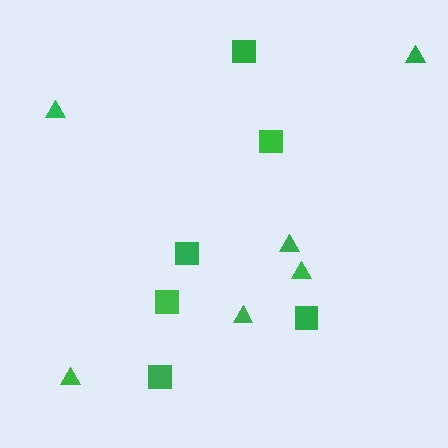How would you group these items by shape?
There are 2 groups: one group of squares (6) and one group of triangles (6).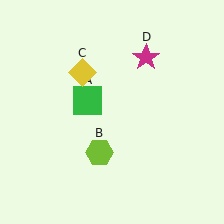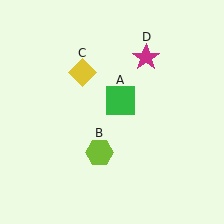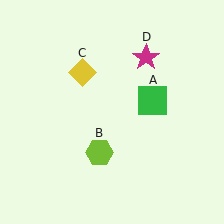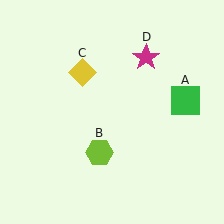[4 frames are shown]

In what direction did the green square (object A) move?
The green square (object A) moved right.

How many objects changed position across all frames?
1 object changed position: green square (object A).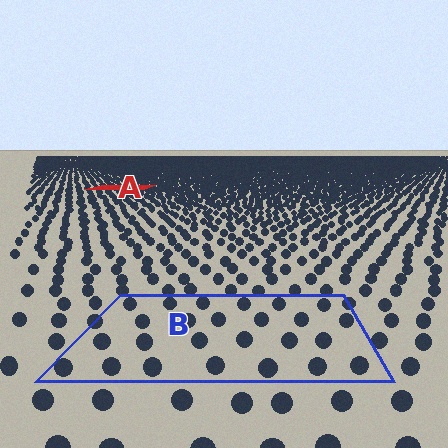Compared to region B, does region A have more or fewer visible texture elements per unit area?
Region A has more texture elements per unit area — they are packed more densely because it is farther away.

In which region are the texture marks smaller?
The texture marks are smaller in region A, because it is farther away.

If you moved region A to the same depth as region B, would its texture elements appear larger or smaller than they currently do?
They would appear larger. At a closer depth, the same texture elements are projected at a bigger on-screen size.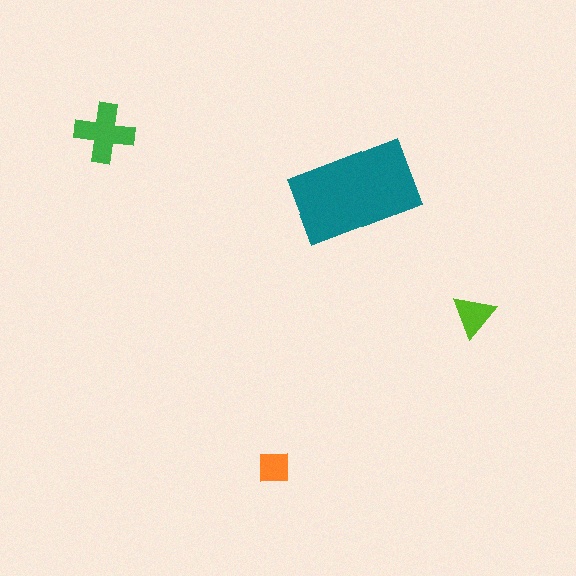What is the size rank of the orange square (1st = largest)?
4th.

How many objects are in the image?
There are 4 objects in the image.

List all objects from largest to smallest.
The teal rectangle, the green cross, the lime triangle, the orange square.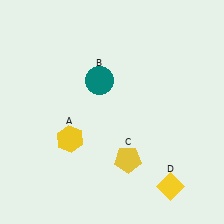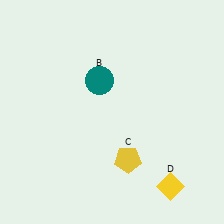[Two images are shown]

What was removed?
The yellow hexagon (A) was removed in Image 2.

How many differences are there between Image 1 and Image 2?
There is 1 difference between the two images.